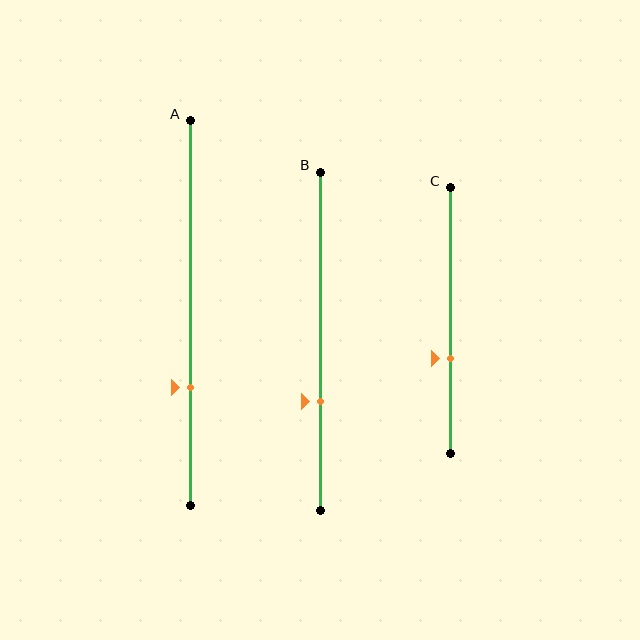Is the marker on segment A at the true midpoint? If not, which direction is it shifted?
No, the marker on segment A is shifted downward by about 19% of the segment length.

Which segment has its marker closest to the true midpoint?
Segment C has its marker closest to the true midpoint.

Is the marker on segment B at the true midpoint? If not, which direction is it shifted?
No, the marker on segment B is shifted downward by about 18% of the segment length.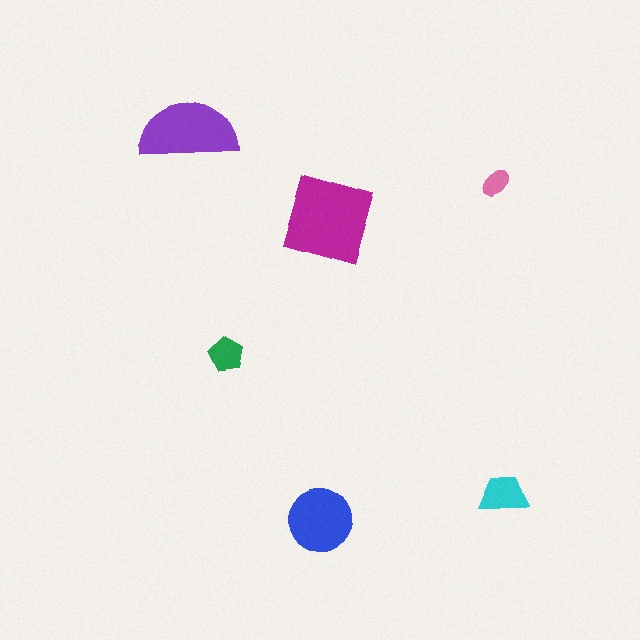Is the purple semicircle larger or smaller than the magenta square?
Smaller.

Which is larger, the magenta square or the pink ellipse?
The magenta square.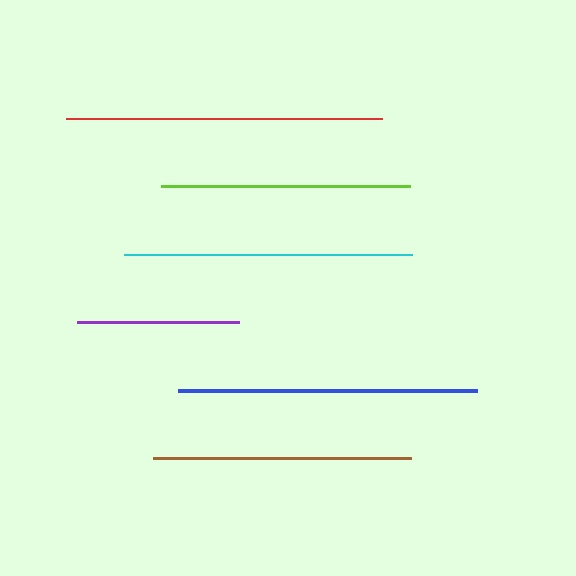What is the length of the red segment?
The red segment is approximately 315 pixels long.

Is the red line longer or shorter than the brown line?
The red line is longer than the brown line.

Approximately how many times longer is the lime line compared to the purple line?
The lime line is approximately 1.5 times the length of the purple line.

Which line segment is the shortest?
The purple line is the shortest at approximately 162 pixels.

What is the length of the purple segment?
The purple segment is approximately 162 pixels long.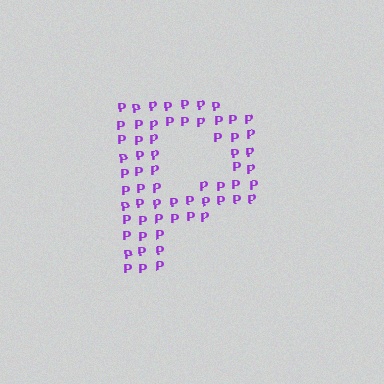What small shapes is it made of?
It is made of small letter P's.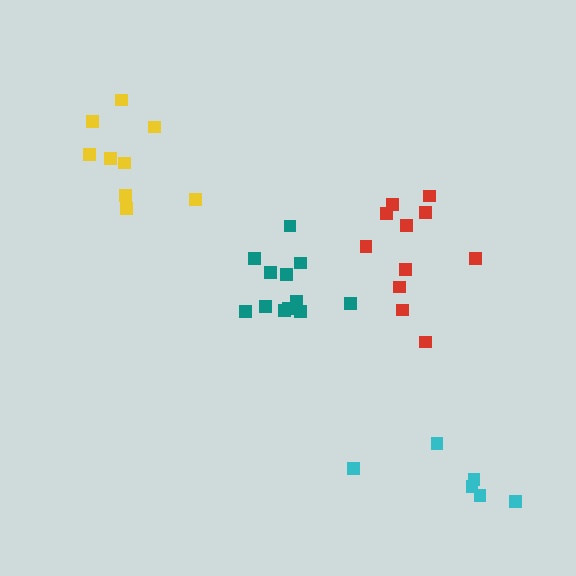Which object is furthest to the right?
The cyan cluster is rightmost.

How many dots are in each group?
Group 1: 6 dots, Group 2: 9 dots, Group 3: 12 dots, Group 4: 11 dots (38 total).